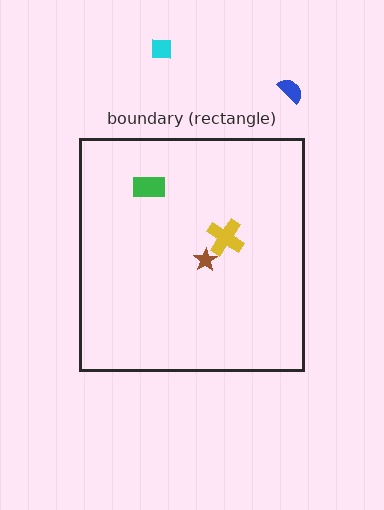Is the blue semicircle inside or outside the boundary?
Outside.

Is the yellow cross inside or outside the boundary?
Inside.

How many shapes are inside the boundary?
3 inside, 2 outside.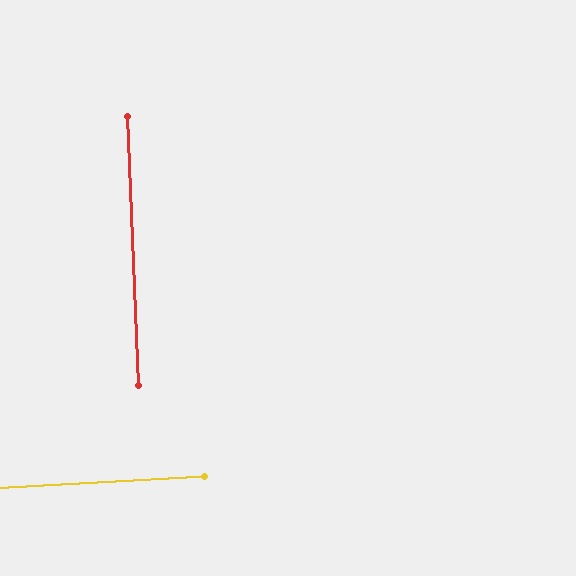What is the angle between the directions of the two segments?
Approximately 89 degrees.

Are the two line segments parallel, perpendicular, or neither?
Perpendicular — they meet at approximately 89°.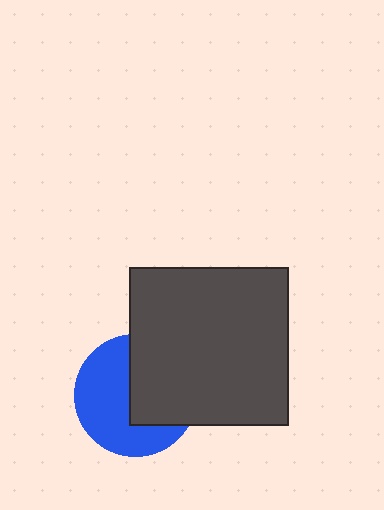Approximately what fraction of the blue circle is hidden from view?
Roughly 45% of the blue circle is hidden behind the dark gray square.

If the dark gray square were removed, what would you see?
You would see the complete blue circle.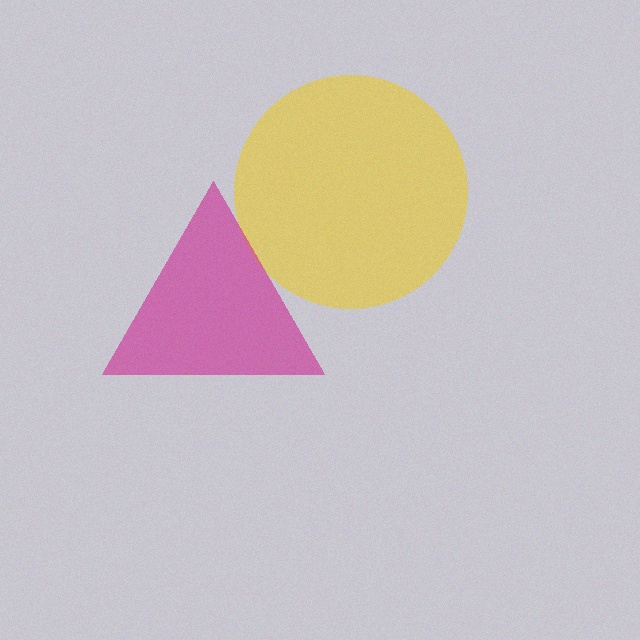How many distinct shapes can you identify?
There are 2 distinct shapes: a yellow circle, a magenta triangle.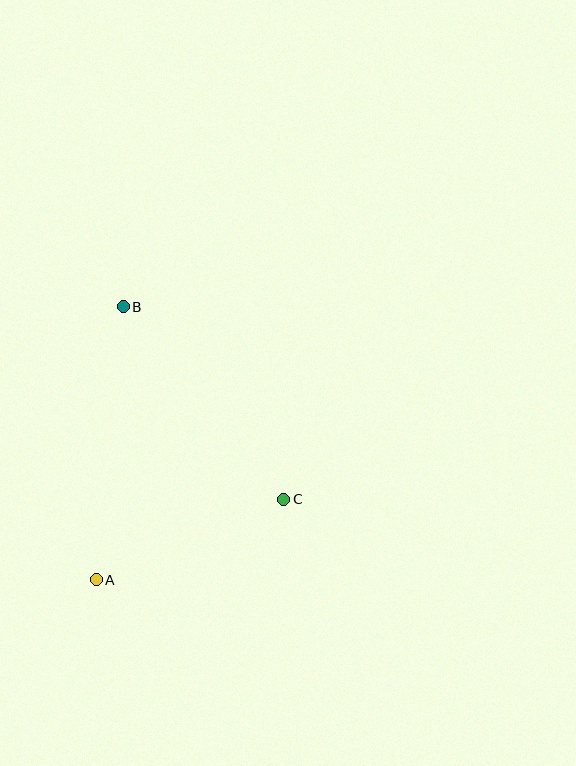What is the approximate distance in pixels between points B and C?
The distance between B and C is approximately 251 pixels.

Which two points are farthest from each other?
Points A and B are farthest from each other.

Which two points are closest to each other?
Points A and C are closest to each other.